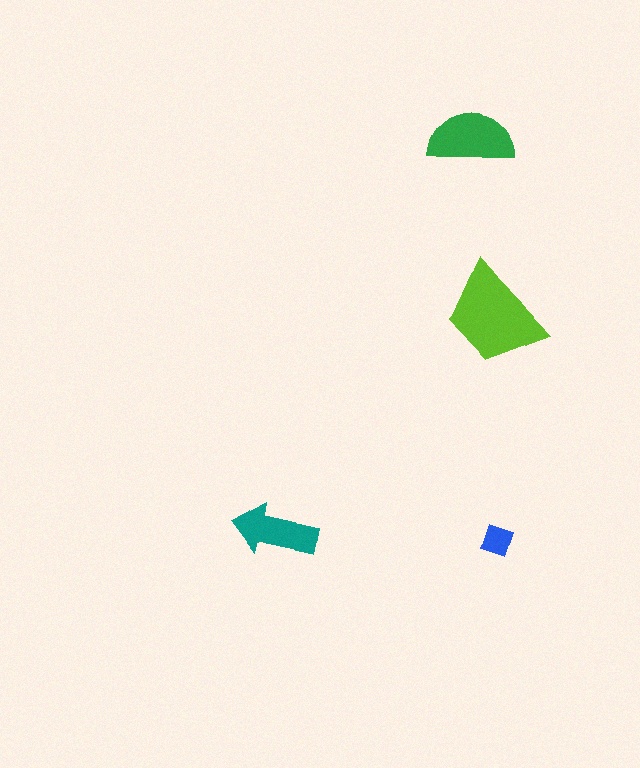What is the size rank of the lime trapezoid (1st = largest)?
1st.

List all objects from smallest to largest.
The blue diamond, the teal arrow, the green semicircle, the lime trapezoid.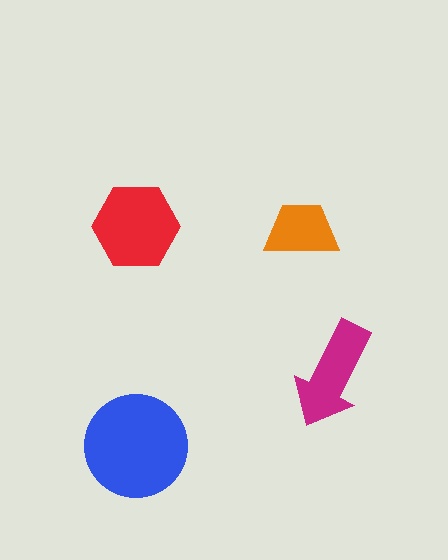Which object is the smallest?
The orange trapezoid.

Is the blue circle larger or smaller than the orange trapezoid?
Larger.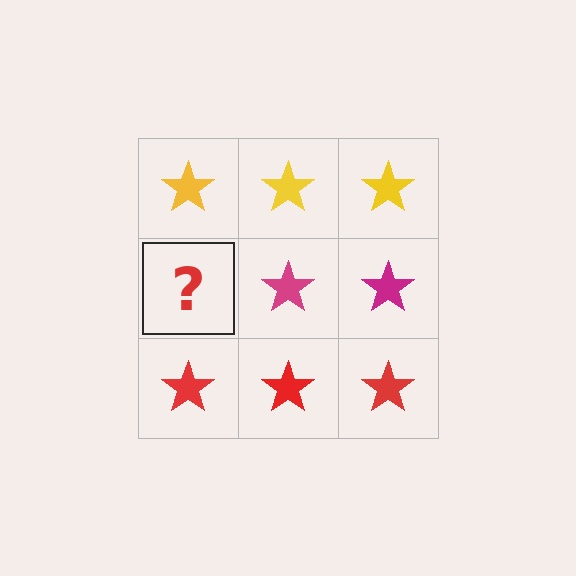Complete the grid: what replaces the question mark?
The question mark should be replaced with a magenta star.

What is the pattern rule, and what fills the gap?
The rule is that each row has a consistent color. The gap should be filled with a magenta star.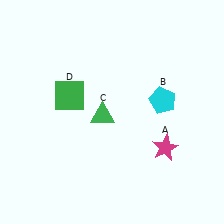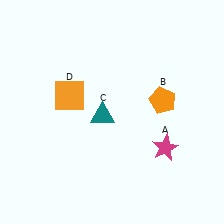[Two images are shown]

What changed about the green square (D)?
In Image 1, D is green. In Image 2, it changed to orange.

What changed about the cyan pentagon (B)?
In Image 1, B is cyan. In Image 2, it changed to orange.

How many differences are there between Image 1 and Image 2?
There are 3 differences between the two images.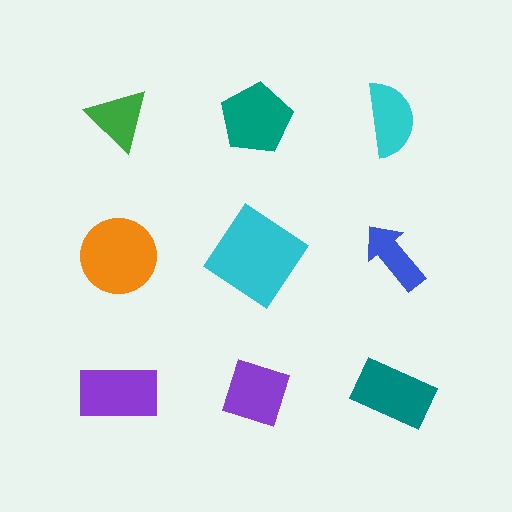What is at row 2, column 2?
A cyan diamond.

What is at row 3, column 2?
A purple diamond.